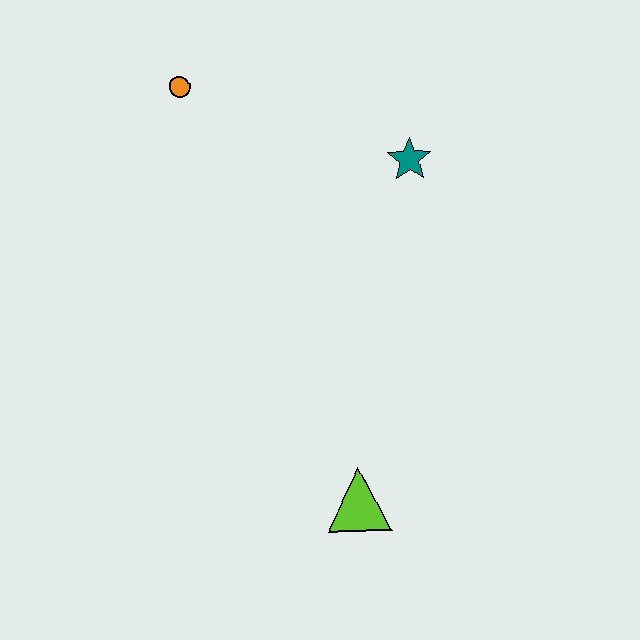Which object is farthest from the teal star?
The lime triangle is farthest from the teal star.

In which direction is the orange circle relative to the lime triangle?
The orange circle is above the lime triangle.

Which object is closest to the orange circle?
The teal star is closest to the orange circle.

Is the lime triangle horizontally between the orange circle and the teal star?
Yes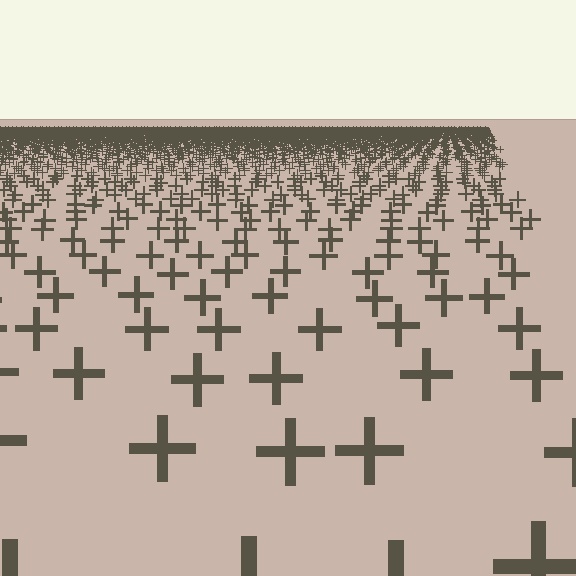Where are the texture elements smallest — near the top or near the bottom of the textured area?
Near the top.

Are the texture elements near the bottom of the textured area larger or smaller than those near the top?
Larger. Near the bottom, elements are closer to the viewer and appear at a bigger on-screen size.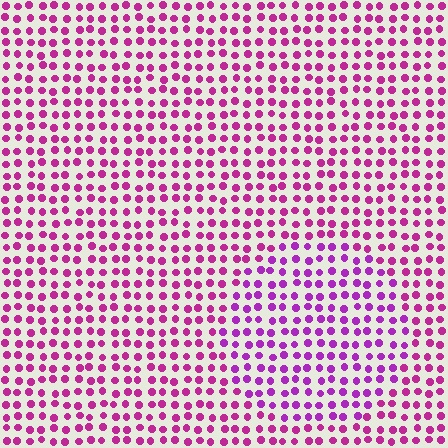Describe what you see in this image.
The image is filled with small magenta elements in a uniform arrangement. A circle-shaped region is visible where the elements are tinted to a slightly different hue, forming a subtle color boundary.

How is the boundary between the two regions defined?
The boundary is defined purely by a slight shift in hue (about 23 degrees). Spacing, size, and orientation are identical on both sides.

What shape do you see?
I see a circle.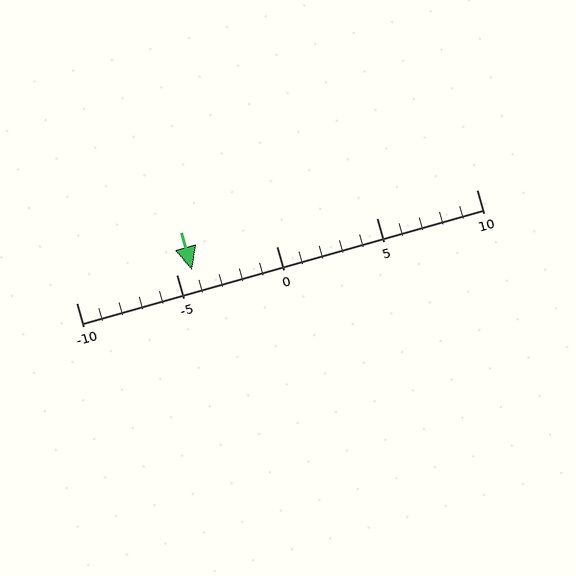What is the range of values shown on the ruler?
The ruler shows values from -10 to 10.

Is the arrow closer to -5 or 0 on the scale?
The arrow is closer to -5.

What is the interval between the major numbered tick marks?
The major tick marks are spaced 5 units apart.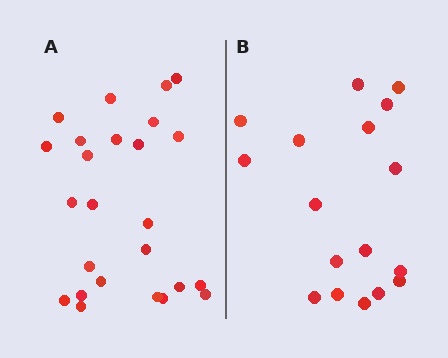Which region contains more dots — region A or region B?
Region A (the left region) has more dots.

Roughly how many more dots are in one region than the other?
Region A has roughly 8 or so more dots than region B.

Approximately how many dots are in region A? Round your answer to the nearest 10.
About 20 dots. (The exact count is 25, which rounds to 20.)